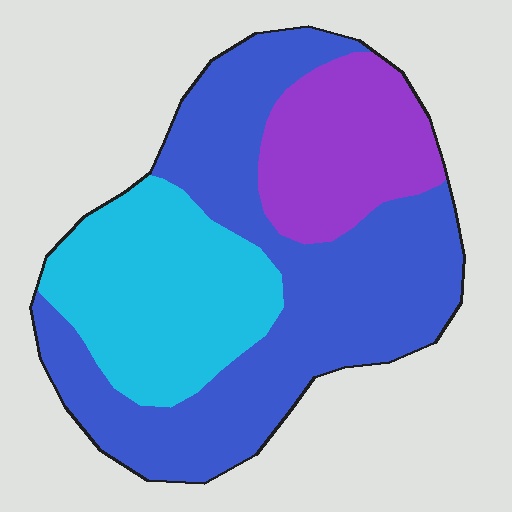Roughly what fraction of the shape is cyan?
Cyan covers about 30% of the shape.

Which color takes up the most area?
Blue, at roughly 50%.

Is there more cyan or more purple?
Cyan.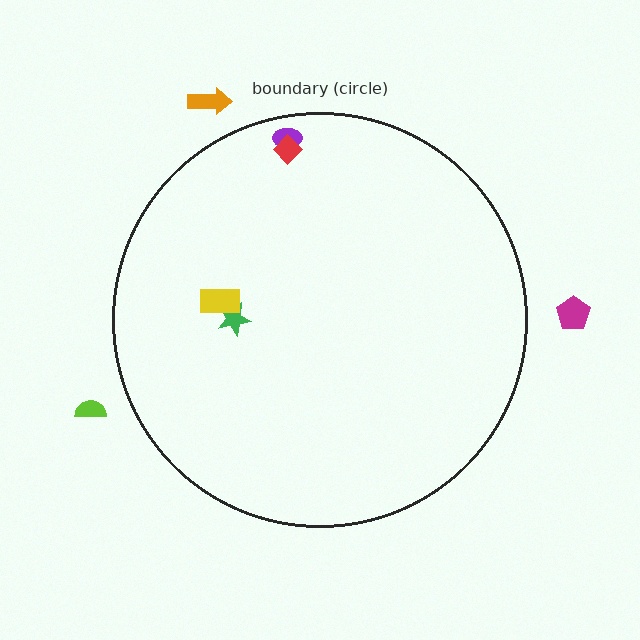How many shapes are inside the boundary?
4 inside, 3 outside.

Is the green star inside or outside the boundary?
Inside.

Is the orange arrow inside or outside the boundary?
Outside.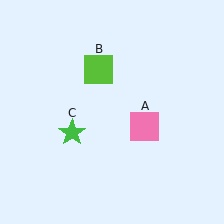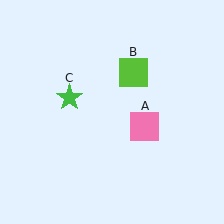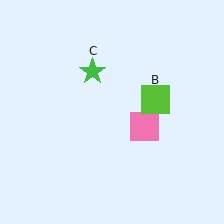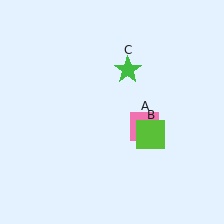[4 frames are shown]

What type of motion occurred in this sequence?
The lime square (object B), green star (object C) rotated clockwise around the center of the scene.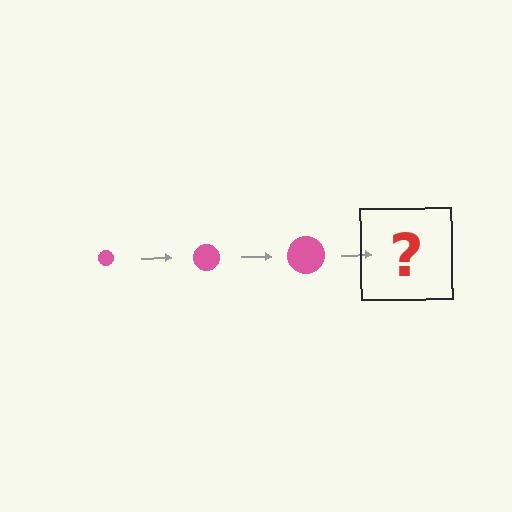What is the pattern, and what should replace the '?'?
The pattern is that the circle gets progressively larger each step. The '?' should be a pink circle, larger than the previous one.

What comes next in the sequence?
The next element should be a pink circle, larger than the previous one.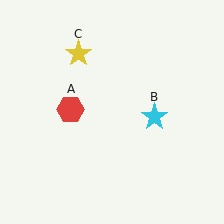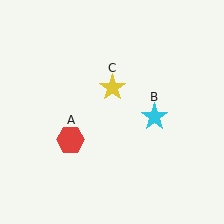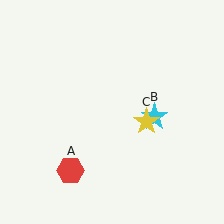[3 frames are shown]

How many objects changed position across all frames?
2 objects changed position: red hexagon (object A), yellow star (object C).